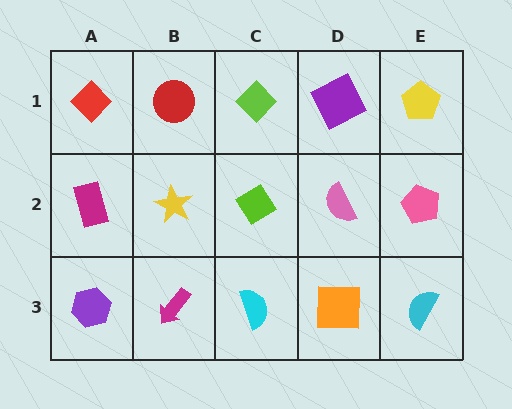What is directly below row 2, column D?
An orange square.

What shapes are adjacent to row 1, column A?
A magenta rectangle (row 2, column A), a red circle (row 1, column B).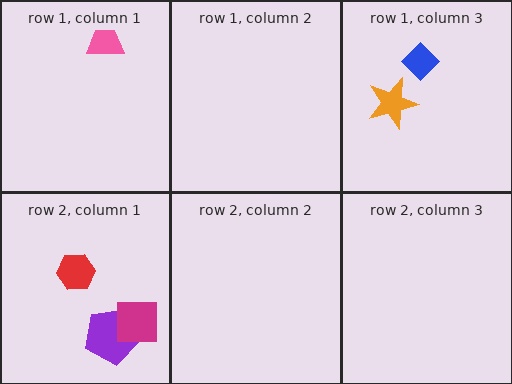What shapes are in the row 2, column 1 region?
The purple pentagon, the magenta square, the red hexagon.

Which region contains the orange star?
The row 1, column 3 region.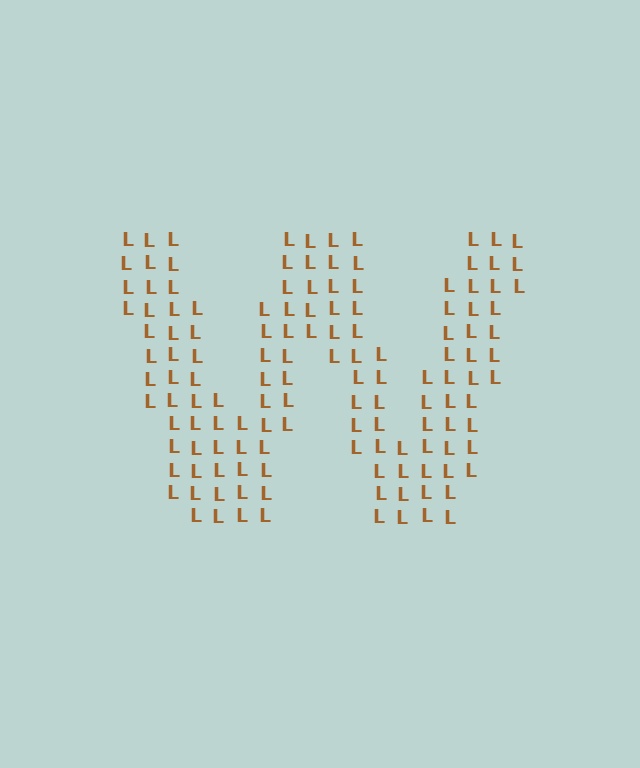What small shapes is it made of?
It is made of small letter L's.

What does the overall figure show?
The overall figure shows the letter W.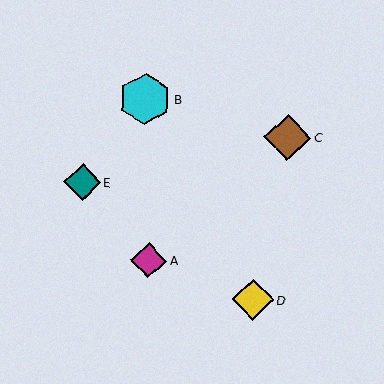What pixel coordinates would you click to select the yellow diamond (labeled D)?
Click at (253, 300) to select the yellow diamond D.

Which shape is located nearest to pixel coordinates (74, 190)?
The teal diamond (labeled E) at (82, 182) is nearest to that location.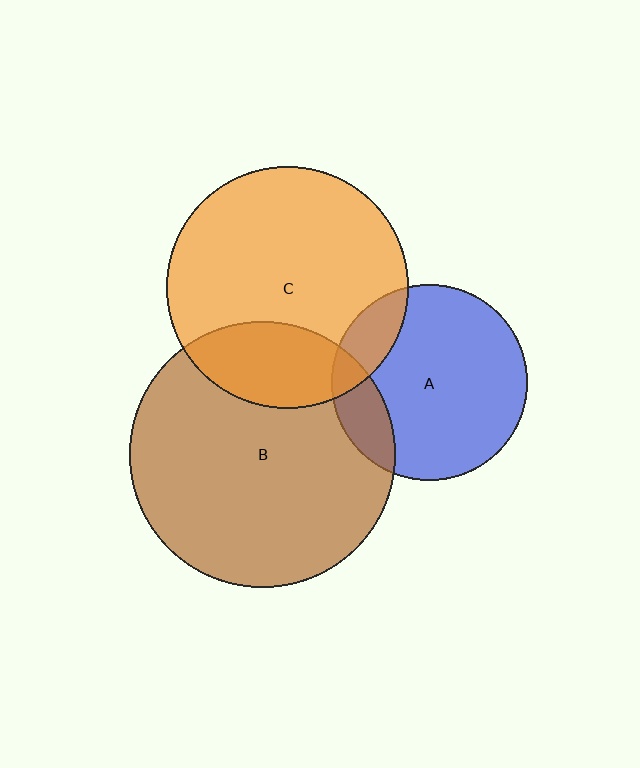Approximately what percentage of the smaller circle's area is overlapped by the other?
Approximately 15%.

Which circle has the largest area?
Circle B (brown).